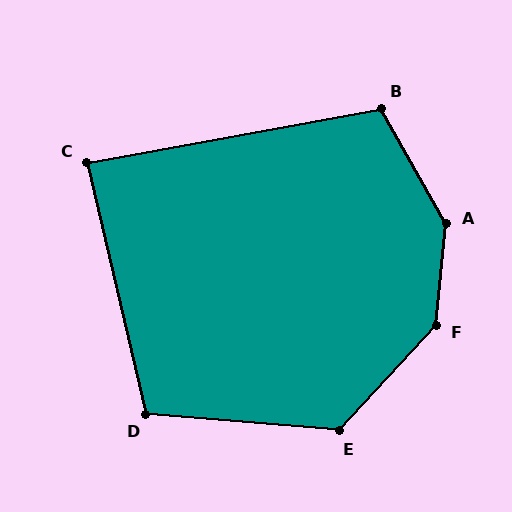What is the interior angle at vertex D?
Approximately 108 degrees (obtuse).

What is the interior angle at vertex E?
Approximately 128 degrees (obtuse).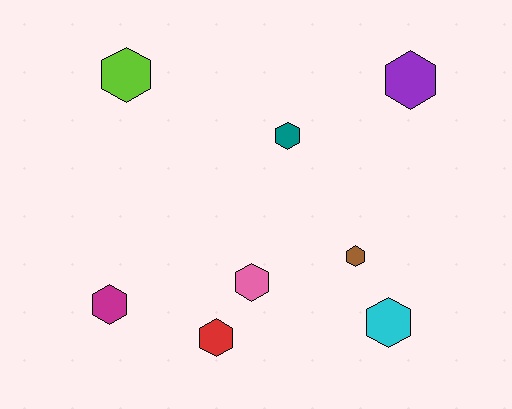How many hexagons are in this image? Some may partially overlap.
There are 8 hexagons.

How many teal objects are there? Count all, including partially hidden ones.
There is 1 teal object.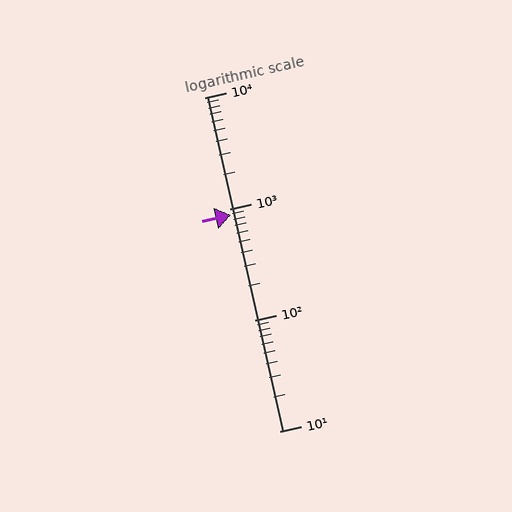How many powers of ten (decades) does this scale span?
The scale spans 3 decades, from 10 to 10000.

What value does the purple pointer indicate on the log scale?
The pointer indicates approximately 870.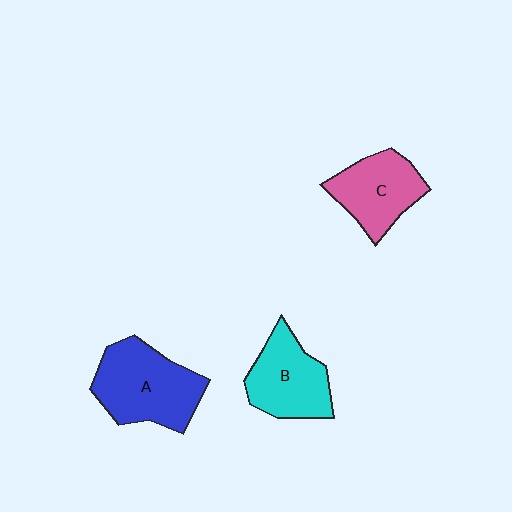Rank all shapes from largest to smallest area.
From largest to smallest: A (blue), B (cyan), C (pink).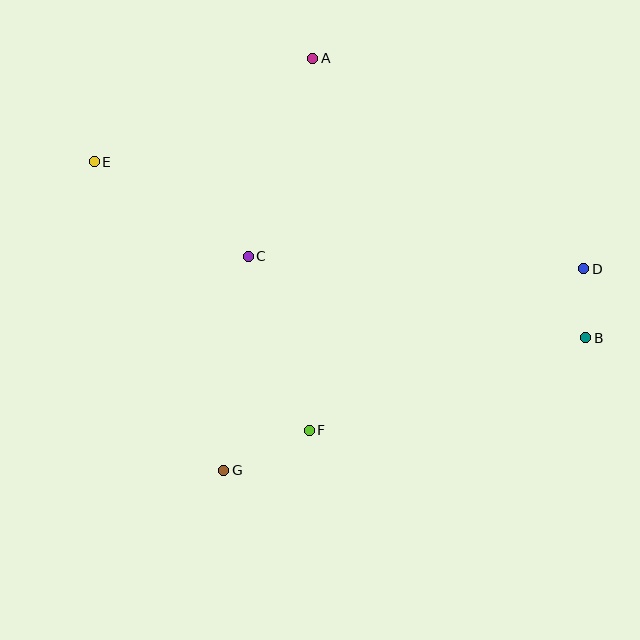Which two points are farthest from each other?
Points B and E are farthest from each other.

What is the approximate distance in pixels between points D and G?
The distance between D and G is approximately 412 pixels.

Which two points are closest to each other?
Points B and D are closest to each other.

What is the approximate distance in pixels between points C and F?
The distance between C and F is approximately 185 pixels.